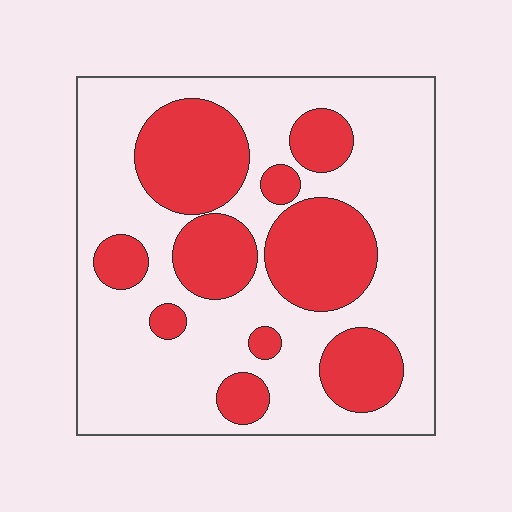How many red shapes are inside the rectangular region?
10.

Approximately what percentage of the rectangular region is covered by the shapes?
Approximately 35%.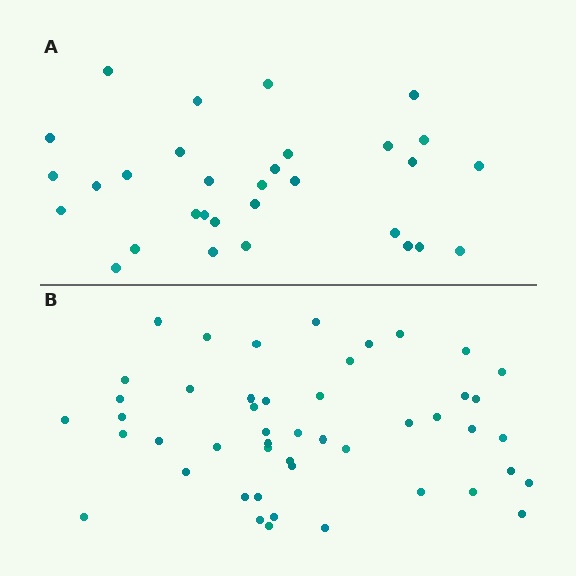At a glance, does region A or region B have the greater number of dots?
Region B (the bottom region) has more dots.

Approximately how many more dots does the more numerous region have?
Region B has approximately 15 more dots than region A.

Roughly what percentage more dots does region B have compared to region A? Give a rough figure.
About 55% more.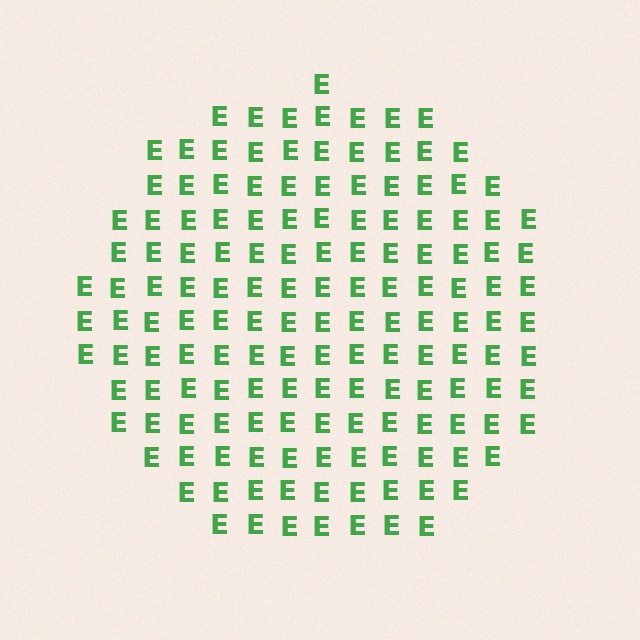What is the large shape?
The large shape is a circle.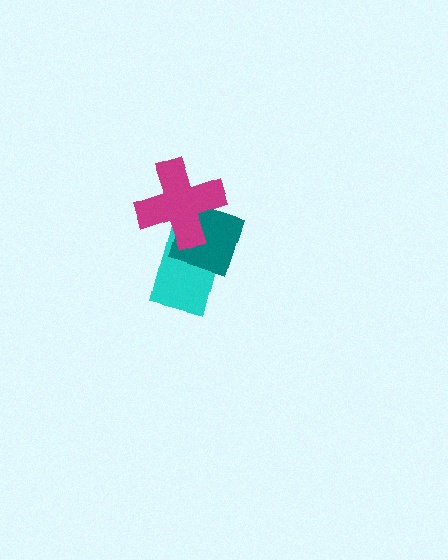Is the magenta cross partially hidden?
No, no other shape covers it.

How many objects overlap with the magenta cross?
2 objects overlap with the magenta cross.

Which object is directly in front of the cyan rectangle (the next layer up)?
The teal square is directly in front of the cyan rectangle.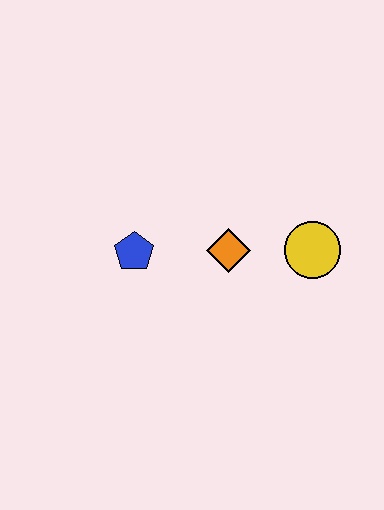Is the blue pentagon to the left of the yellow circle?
Yes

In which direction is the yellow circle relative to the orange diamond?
The yellow circle is to the right of the orange diamond.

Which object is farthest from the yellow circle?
The blue pentagon is farthest from the yellow circle.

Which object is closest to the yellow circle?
The orange diamond is closest to the yellow circle.